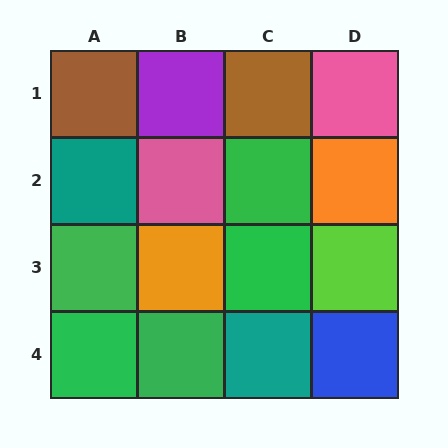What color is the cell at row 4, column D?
Blue.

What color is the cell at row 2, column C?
Green.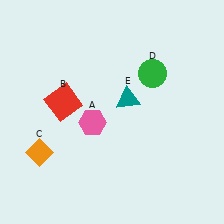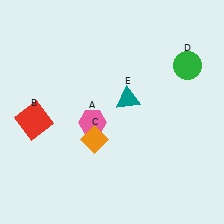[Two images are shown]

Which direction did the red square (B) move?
The red square (B) moved left.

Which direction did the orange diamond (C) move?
The orange diamond (C) moved right.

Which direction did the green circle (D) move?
The green circle (D) moved right.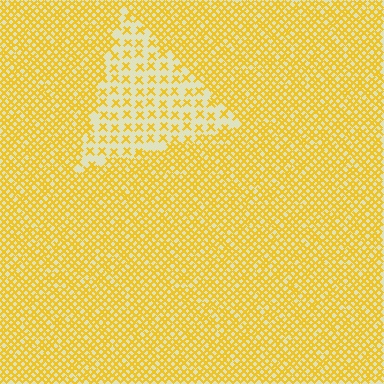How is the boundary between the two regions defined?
The boundary is defined by a change in element density (approximately 2.6x ratio). All elements are the same color, size, and shape.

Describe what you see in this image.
The image contains small yellow elements arranged at two different densities. A triangle-shaped region is visible where the elements are less densely packed than the surrounding area.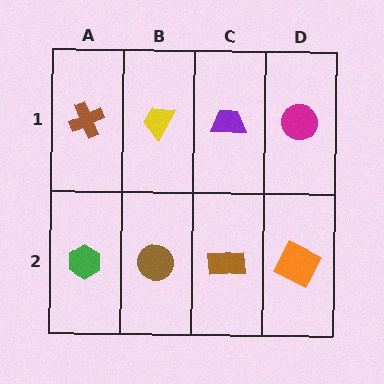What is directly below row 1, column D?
An orange square.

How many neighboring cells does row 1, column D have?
2.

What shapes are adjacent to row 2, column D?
A magenta circle (row 1, column D), a brown rectangle (row 2, column C).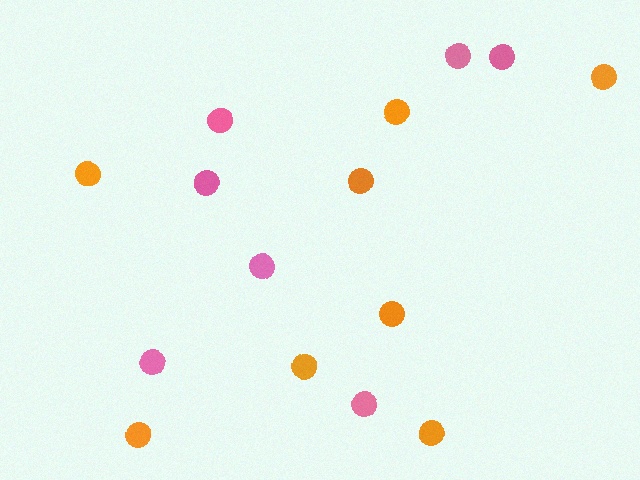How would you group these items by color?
There are 2 groups: one group of pink circles (7) and one group of orange circles (8).